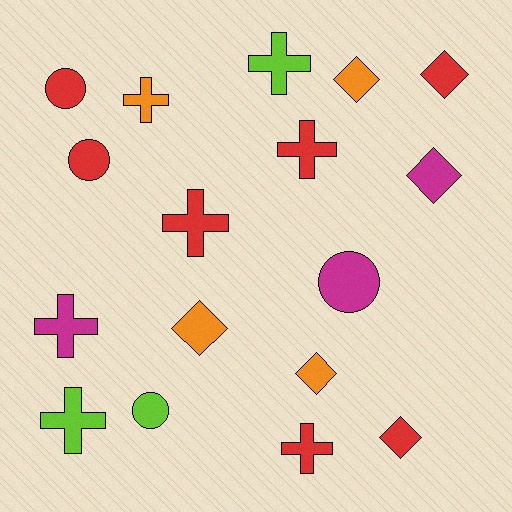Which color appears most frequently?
Red, with 7 objects.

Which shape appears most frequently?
Cross, with 7 objects.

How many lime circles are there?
There is 1 lime circle.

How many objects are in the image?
There are 17 objects.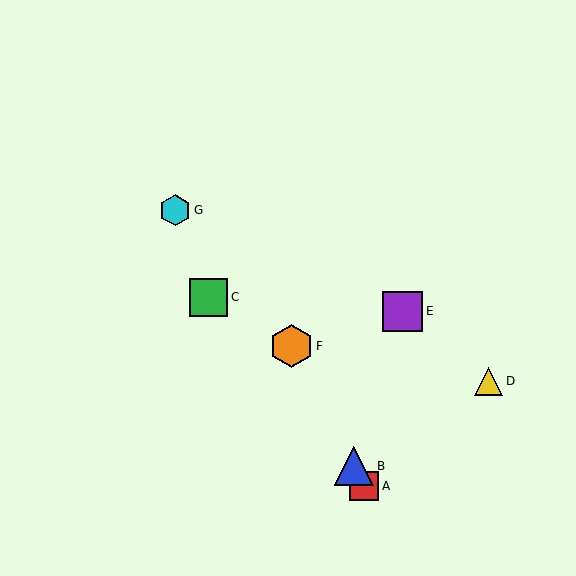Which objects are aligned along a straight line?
Objects A, B, F are aligned along a straight line.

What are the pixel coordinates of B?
Object B is at (354, 466).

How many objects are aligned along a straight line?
3 objects (A, B, F) are aligned along a straight line.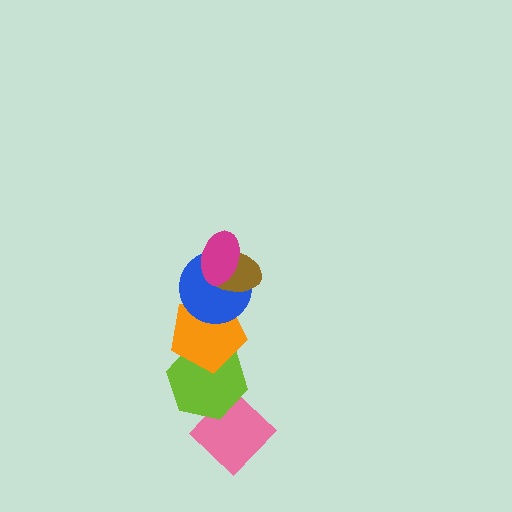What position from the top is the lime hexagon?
The lime hexagon is 5th from the top.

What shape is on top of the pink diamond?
The lime hexagon is on top of the pink diamond.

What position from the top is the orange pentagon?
The orange pentagon is 4th from the top.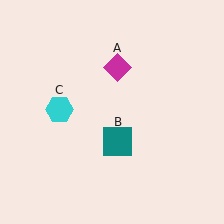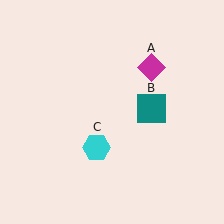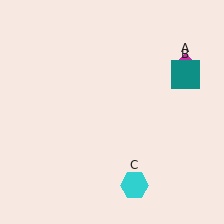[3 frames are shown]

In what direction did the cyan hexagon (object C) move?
The cyan hexagon (object C) moved down and to the right.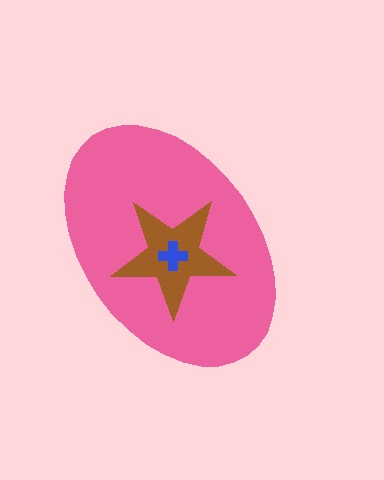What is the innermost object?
The blue cross.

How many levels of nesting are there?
3.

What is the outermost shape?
The pink ellipse.